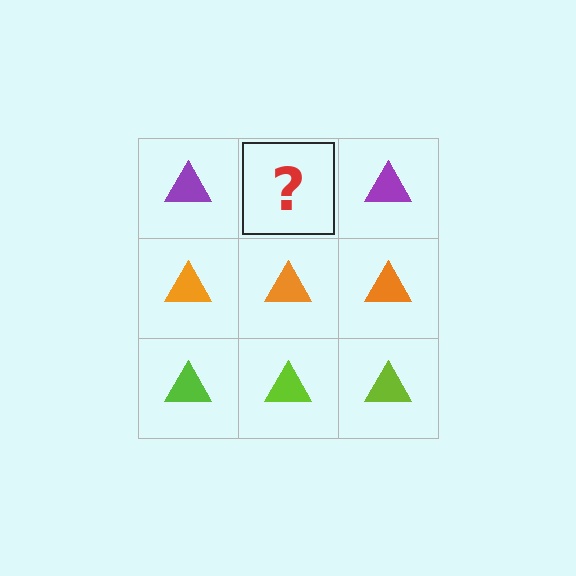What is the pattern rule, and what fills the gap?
The rule is that each row has a consistent color. The gap should be filled with a purple triangle.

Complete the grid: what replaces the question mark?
The question mark should be replaced with a purple triangle.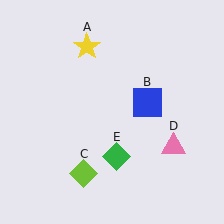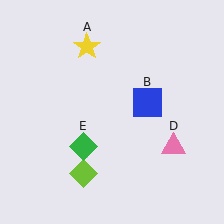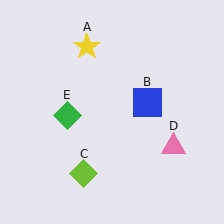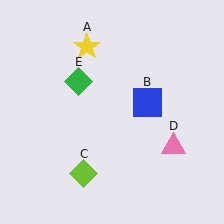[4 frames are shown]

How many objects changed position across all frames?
1 object changed position: green diamond (object E).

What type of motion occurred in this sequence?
The green diamond (object E) rotated clockwise around the center of the scene.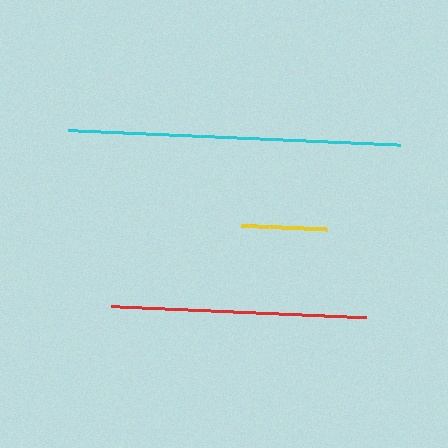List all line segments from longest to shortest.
From longest to shortest: cyan, red, yellow.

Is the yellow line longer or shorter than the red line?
The red line is longer than the yellow line.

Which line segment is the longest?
The cyan line is the longest at approximately 332 pixels.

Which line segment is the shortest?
The yellow line is the shortest at approximately 85 pixels.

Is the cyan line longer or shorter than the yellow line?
The cyan line is longer than the yellow line.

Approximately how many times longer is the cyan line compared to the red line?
The cyan line is approximately 1.3 times the length of the red line.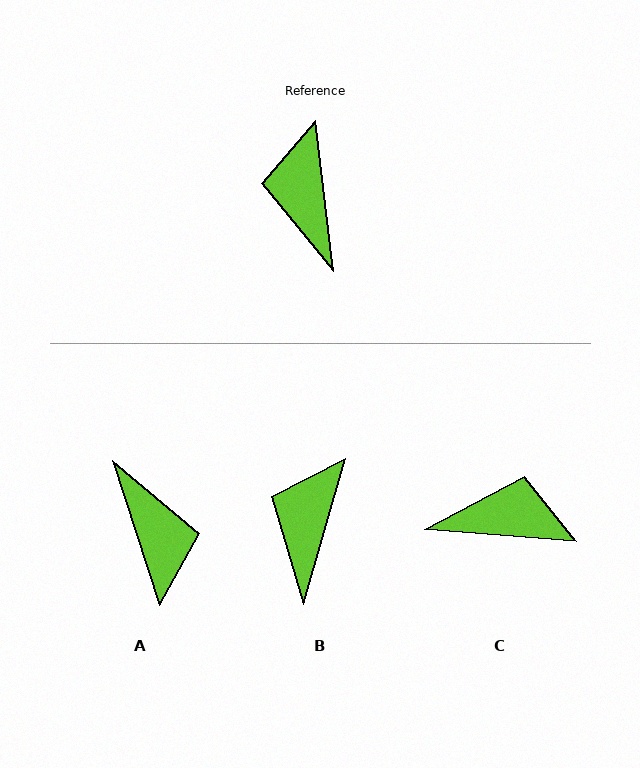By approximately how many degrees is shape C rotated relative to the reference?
Approximately 102 degrees clockwise.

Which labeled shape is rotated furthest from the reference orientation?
A, about 169 degrees away.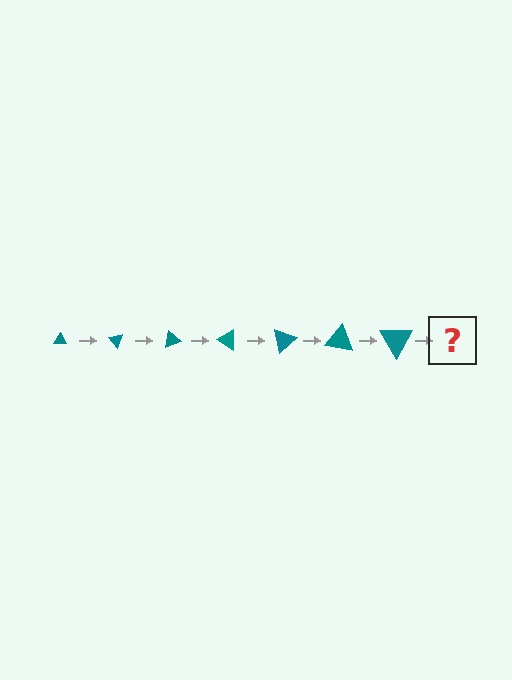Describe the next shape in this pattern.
It should be a triangle, larger than the previous one and rotated 350 degrees from the start.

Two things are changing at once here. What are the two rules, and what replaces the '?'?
The two rules are that the triangle grows larger each step and it rotates 50 degrees each step. The '?' should be a triangle, larger than the previous one and rotated 350 degrees from the start.